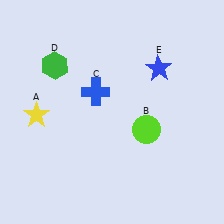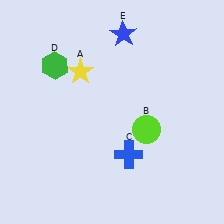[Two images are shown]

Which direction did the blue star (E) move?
The blue star (E) moved left.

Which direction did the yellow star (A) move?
The yellow star (A) moved right.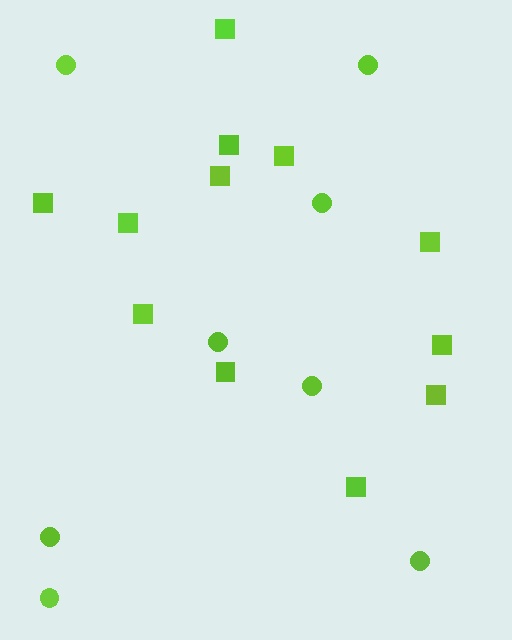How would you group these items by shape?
There are 2 groups: one group of squares (12) and one group of circles (8).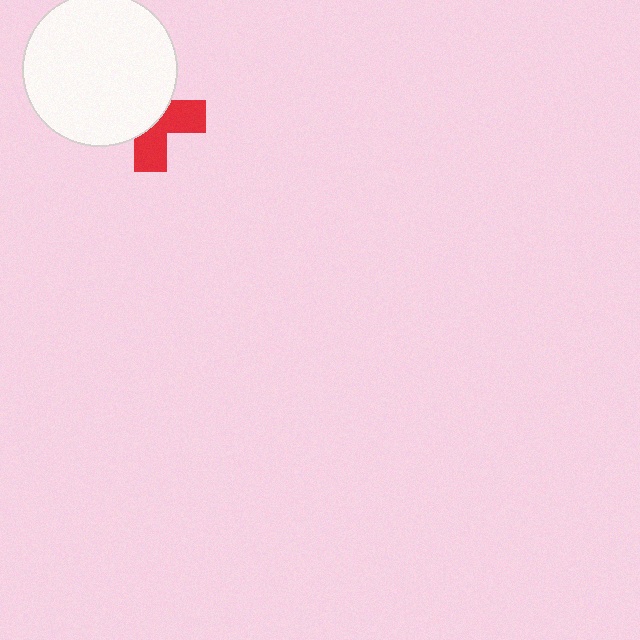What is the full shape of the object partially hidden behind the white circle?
The partially hidden object is a red cross.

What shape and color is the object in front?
The object in front is a white circle.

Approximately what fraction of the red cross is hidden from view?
Roughly 56% of the red cross is hidden behind the white circle.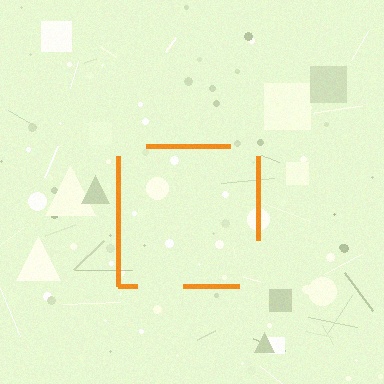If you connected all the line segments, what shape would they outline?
They would outline a square.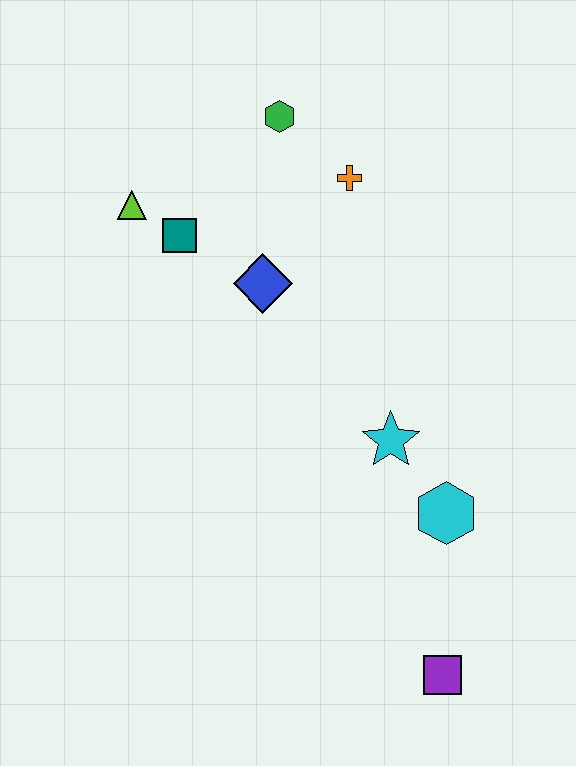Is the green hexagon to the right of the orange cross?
No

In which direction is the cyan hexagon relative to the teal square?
The cyan hexagon is below the teal square.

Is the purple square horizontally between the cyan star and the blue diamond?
No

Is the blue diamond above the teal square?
No